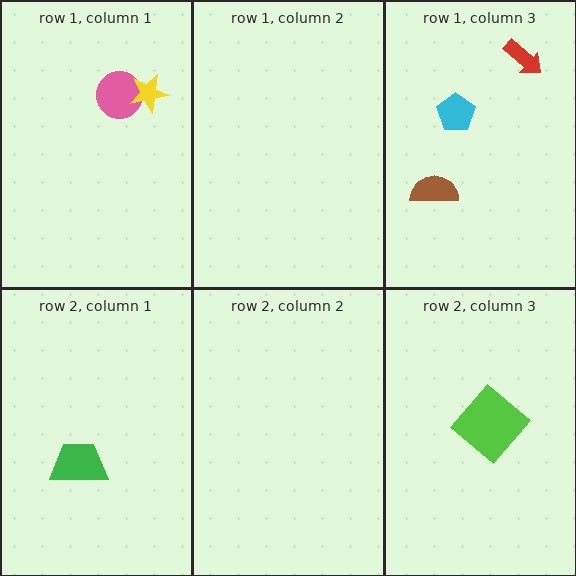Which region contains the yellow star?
The row 1, column 1 region.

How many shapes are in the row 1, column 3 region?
3.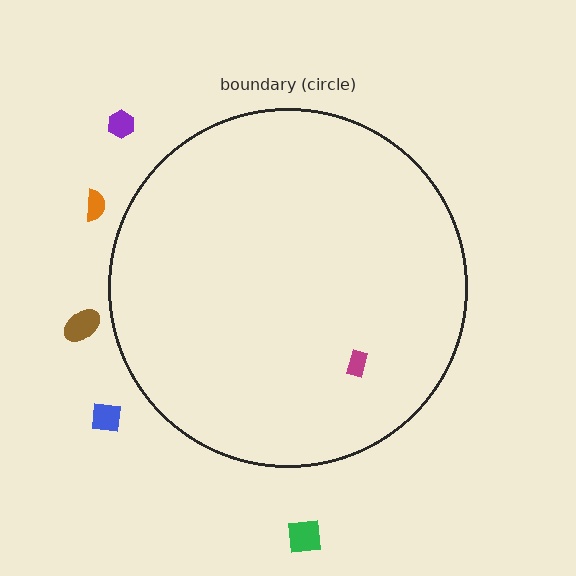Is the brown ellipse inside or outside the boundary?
Outside.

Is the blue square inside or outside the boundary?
Outside.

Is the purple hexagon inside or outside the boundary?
Outside.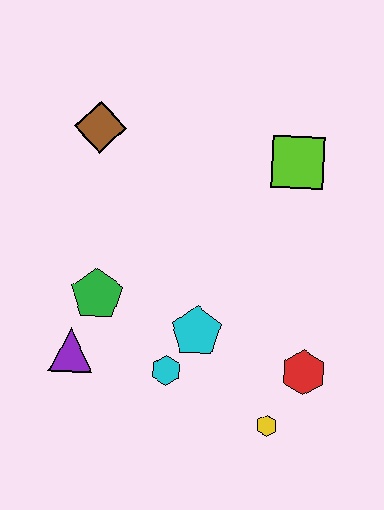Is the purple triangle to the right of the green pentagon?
No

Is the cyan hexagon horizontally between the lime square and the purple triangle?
Yes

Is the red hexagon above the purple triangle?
No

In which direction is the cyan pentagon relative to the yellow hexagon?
The cyan pentagon is above the yellow hexagon.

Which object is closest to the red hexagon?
The yellow hexagon is closest to the red hexagon.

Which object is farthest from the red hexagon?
The brown diamond is farthest from the red hexagon.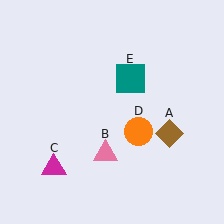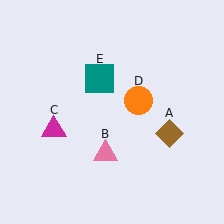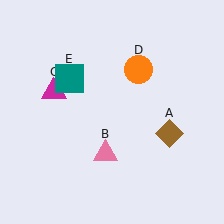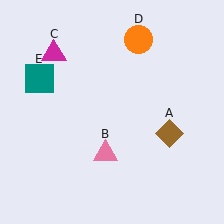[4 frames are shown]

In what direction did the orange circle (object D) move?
The orange circle (object D) moved up.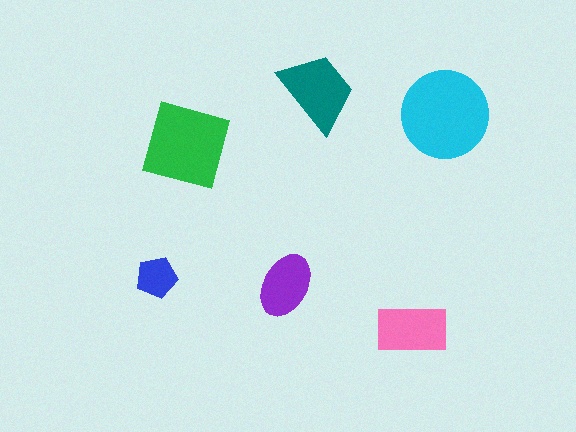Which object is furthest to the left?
The blue pentagon is leftmost.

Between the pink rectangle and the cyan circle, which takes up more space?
The cyan circle.